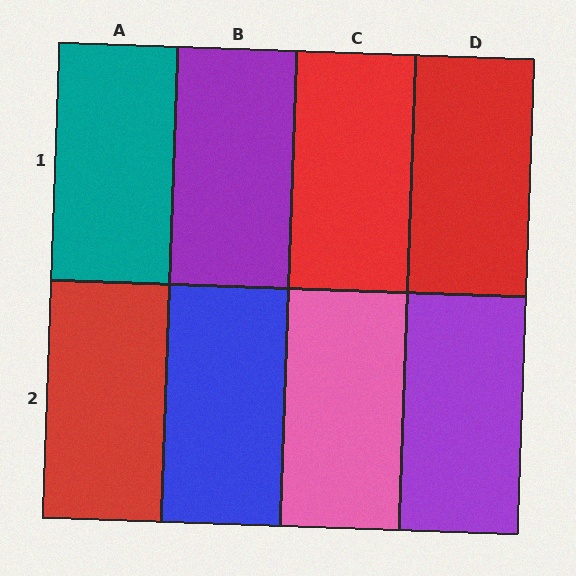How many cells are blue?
1 cell is blue.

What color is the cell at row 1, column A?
Teal.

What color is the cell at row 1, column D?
Red.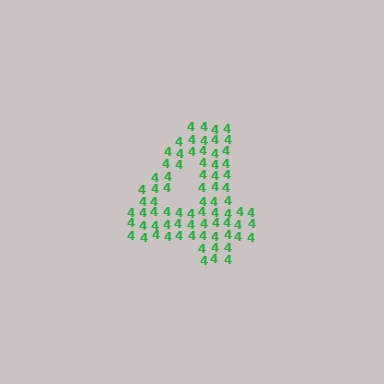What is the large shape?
The large shape is the digit 4.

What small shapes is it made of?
It is made of small digit 4's.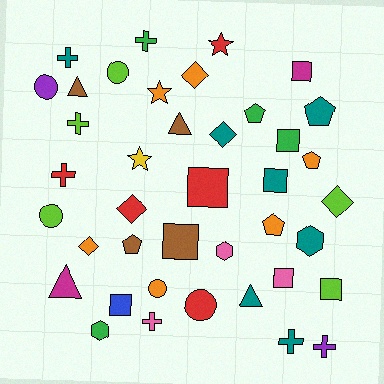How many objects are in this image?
There are 40 objects.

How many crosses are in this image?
There are 7 crosses.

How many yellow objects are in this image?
There is 1 yellow object.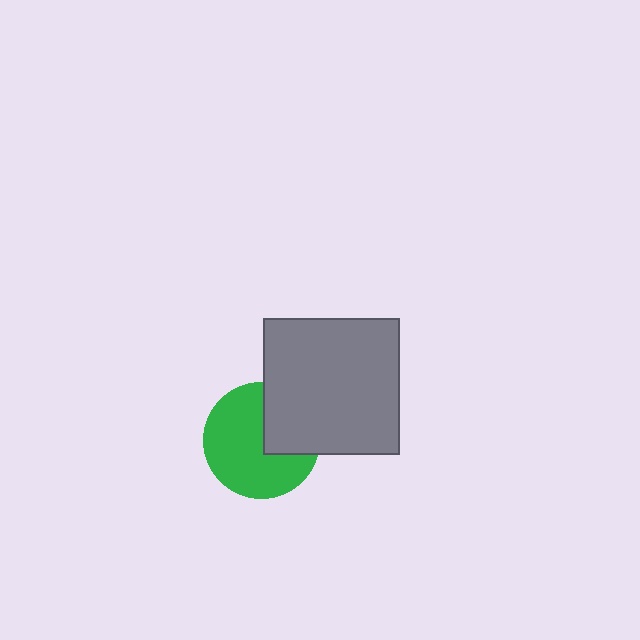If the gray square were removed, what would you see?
You would see the complete green circle.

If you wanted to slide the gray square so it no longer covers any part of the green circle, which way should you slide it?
Slide it right — that is the most direct way to separate the two shapes.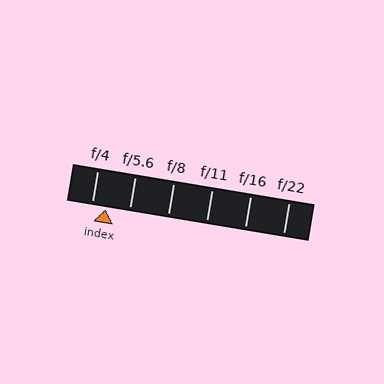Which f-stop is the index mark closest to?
The index mark is closest to f/4.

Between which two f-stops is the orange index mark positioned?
The index mark is between f/4 and f/5.6.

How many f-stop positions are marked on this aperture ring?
There are 6 f-stop positions marked.